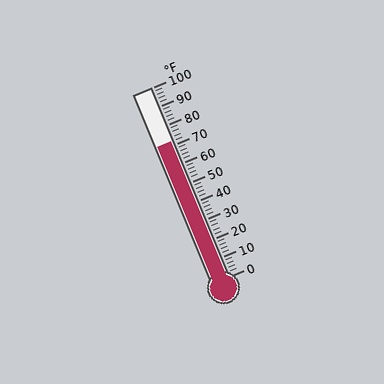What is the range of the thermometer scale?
The thermometer scale ranges from 0°F to 100°F.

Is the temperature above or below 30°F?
The temperature is above 30°F.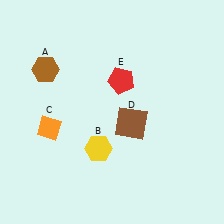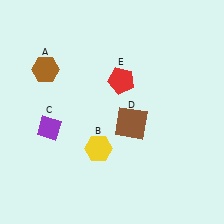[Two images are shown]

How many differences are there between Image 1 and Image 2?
There is 1 difference between the two images.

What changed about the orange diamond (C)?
In Image 1, C is orange. In Image 2, it changed to purple.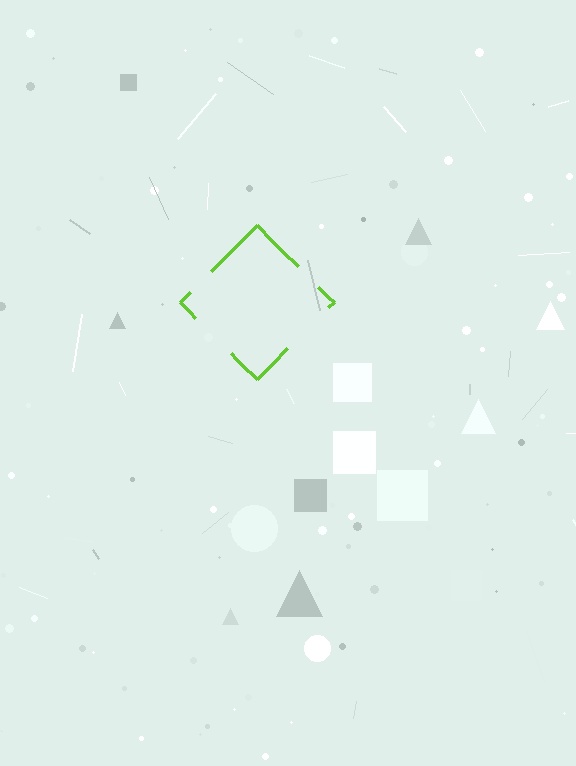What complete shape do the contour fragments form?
The contour fragments form a diamond.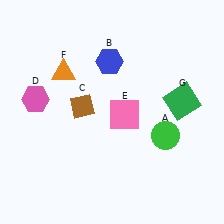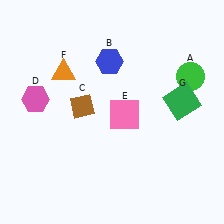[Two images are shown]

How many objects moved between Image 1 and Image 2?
1 object moved between the two images.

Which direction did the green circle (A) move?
The green circle (A) moved up.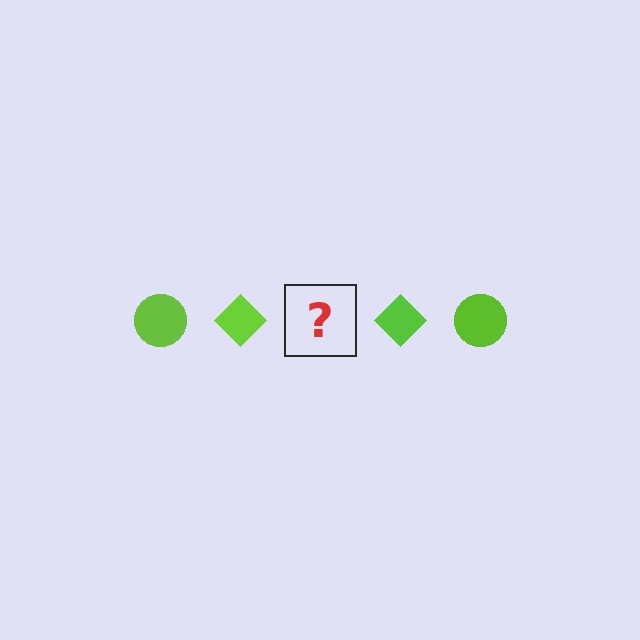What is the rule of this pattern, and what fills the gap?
The rule is that the pattern cycles through circle, diamond shapes in lime. The gap should be filled with a lime circle.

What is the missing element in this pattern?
The missing element is a lime circle.